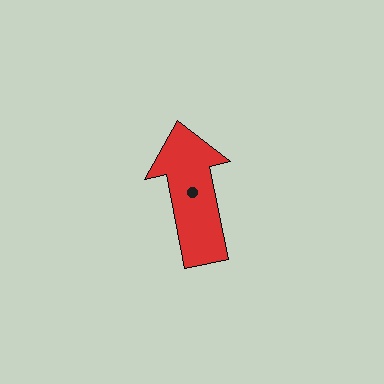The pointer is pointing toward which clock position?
Roughly 12 o'clock.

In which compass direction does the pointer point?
North.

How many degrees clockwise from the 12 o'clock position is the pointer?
Approximately 349 degrees.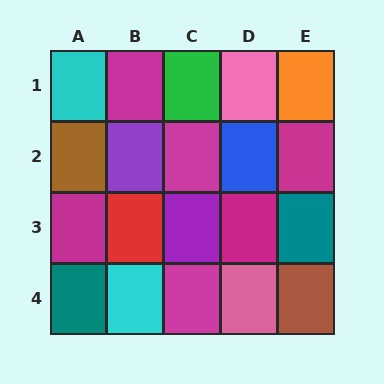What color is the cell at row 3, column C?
Purple.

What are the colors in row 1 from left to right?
Cyan, magenta, green, pink, orange.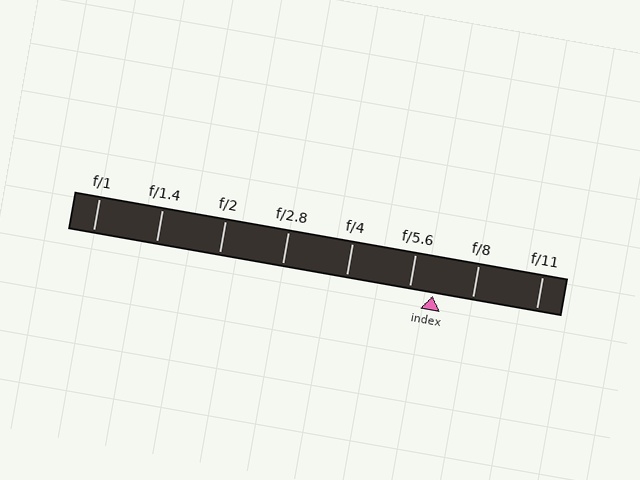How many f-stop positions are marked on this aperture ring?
There are 8 f-stop positions marked.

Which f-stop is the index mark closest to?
The index mark is closest to f/5.6.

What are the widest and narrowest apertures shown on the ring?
The widest aperture shown is f/1 and the narrowest is f/11.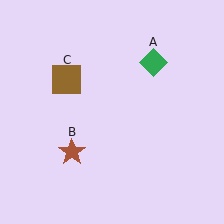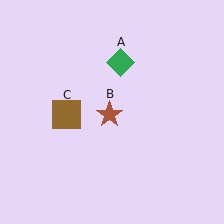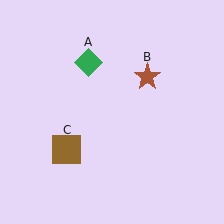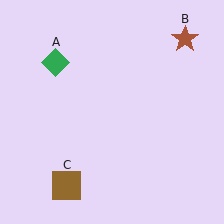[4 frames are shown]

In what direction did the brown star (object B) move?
The brown star (object B) moved up and to the right.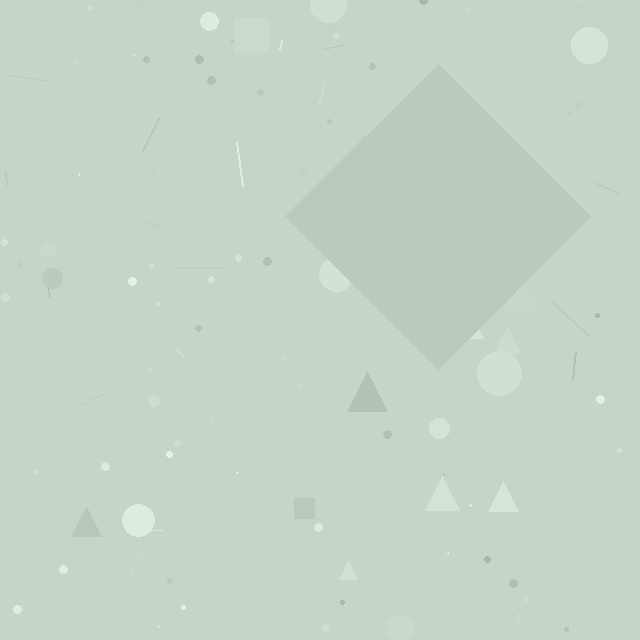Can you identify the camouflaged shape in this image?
The camouflaged shape is a diamond.